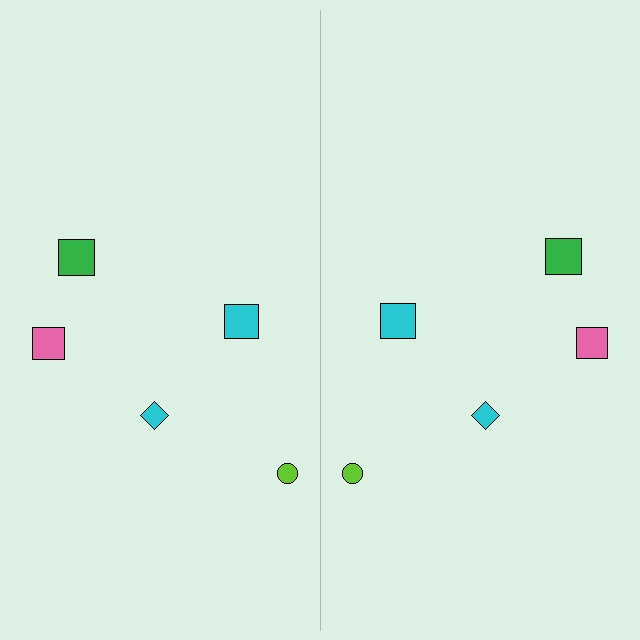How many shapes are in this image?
There are 10 shapes in this image.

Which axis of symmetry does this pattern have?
The pattern has a vertical axis of symmetry running through the center of the image.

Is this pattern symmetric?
Yes, this pattern has bilateral (reflection) symmetry.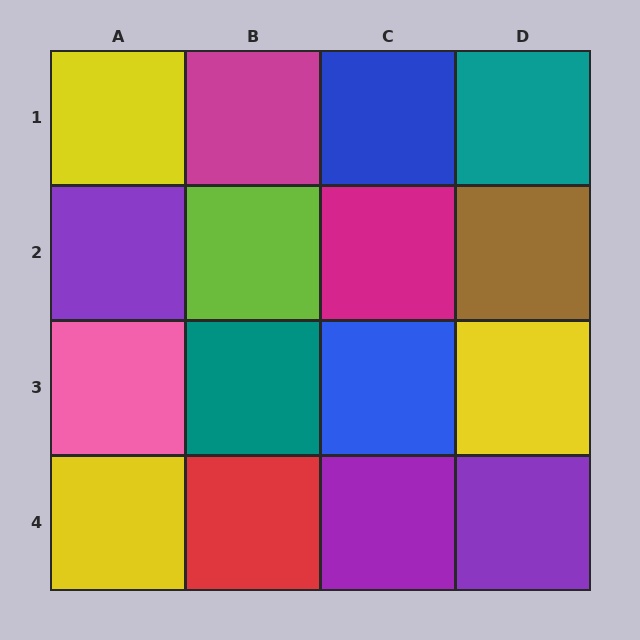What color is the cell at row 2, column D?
Brown.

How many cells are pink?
1 cell is pink.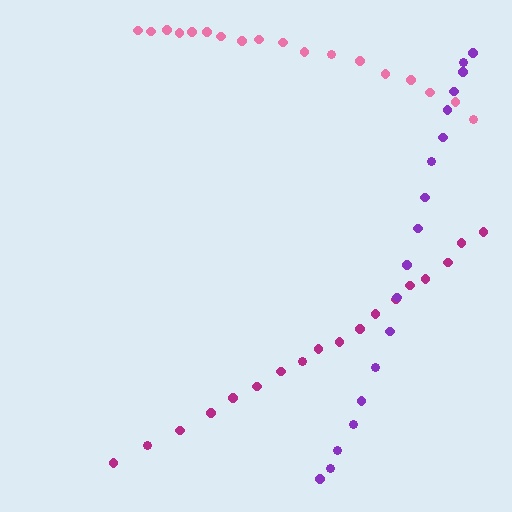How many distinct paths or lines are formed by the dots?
There are 3 distinct paths.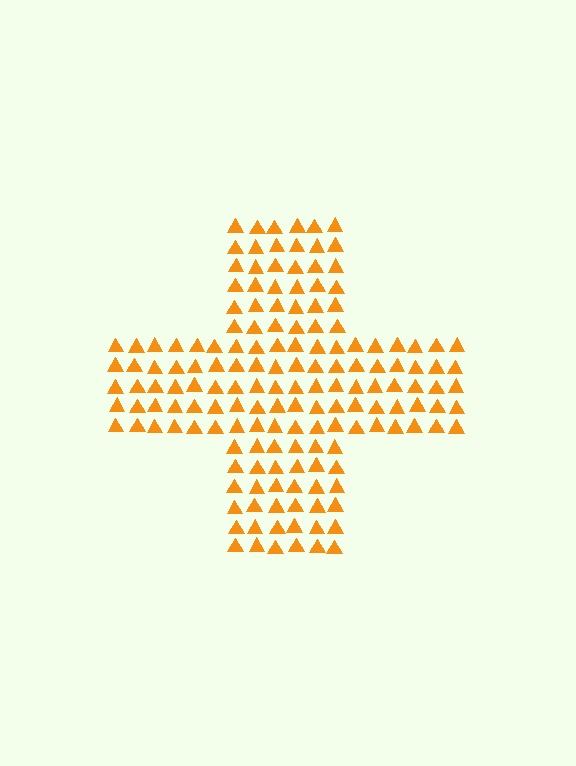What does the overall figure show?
The overall figure shows a cross.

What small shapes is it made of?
It is made of small triangles.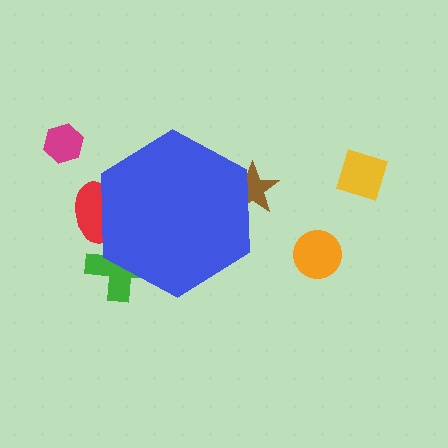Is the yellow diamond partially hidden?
No, the yellow diamond is fully visible.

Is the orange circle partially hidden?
No, the orange circle is fully visible.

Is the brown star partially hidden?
Yes, the brown star is partially hidden behind the blue hexagon.